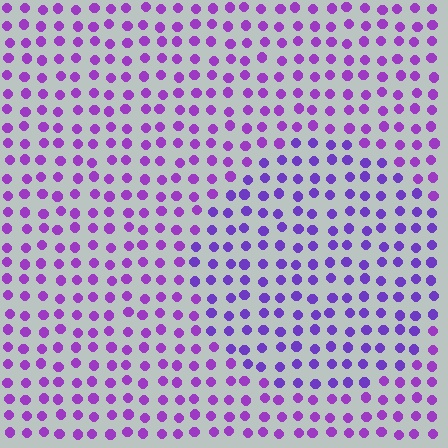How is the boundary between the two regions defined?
The boundary is defined purely by a slight shift in hue (about 21 degrees). Spacing, size, and orientation are identical on both sides.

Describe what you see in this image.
The image is filled with small purple elements in a uniform arrangement. A circle-shaped region is visible where the elements are tinted to a slightly different hue, forming a subtle color boundary.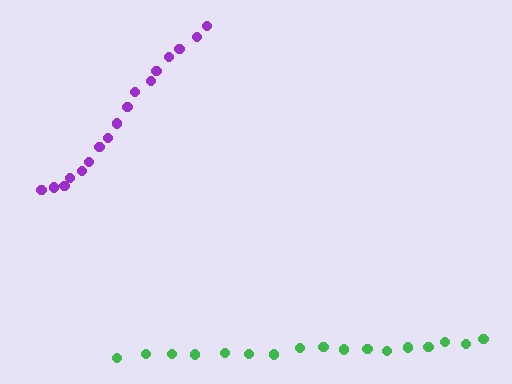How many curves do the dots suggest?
There are 2 distinct paths.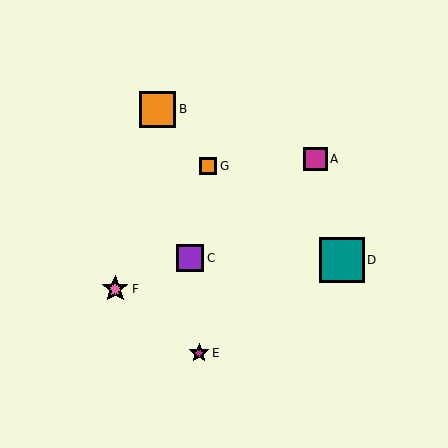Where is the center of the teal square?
The center of the teal square is at (342, 260).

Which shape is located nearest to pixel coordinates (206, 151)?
The orange square (labeled G) at (208, 166) is nearest to that location.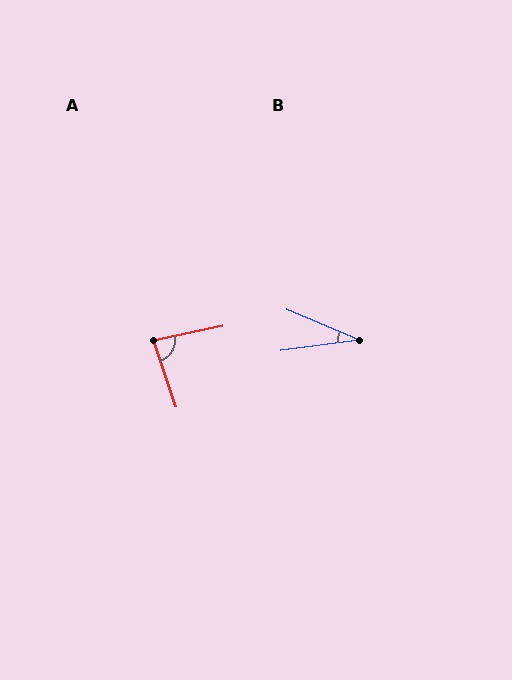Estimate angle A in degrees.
Approximately 83 degrees.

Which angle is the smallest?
B, at approximately 30 degrees.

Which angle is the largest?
A, at approximately 83 degrees.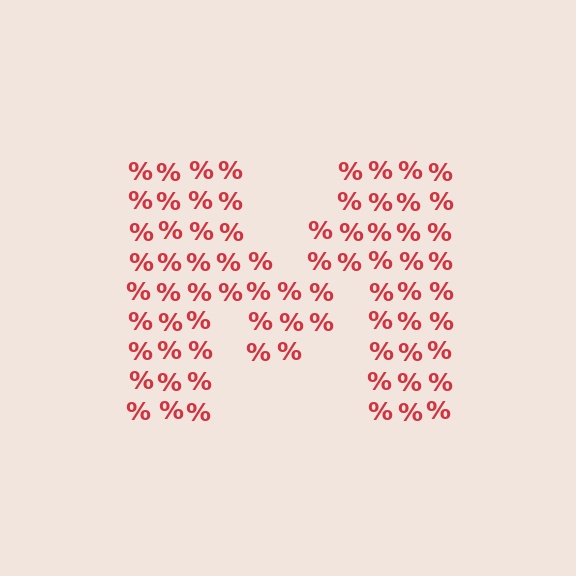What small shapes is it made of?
It is made of small percent signs.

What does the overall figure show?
The overall figure shows the letter M.